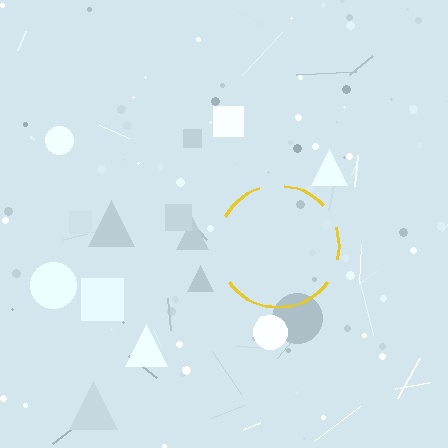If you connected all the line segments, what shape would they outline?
They would outline a circle.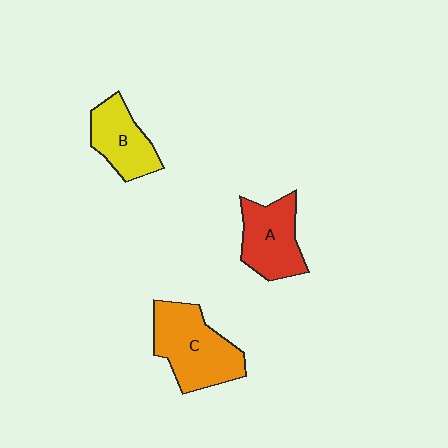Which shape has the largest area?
Shape C (orange).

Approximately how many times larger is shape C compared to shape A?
Approximately 1.3 times.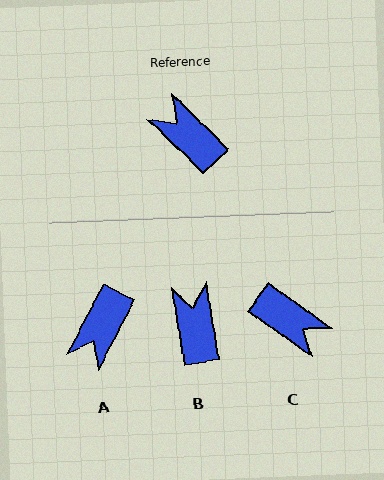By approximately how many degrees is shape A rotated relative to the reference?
Approximately 107 degrees counter-clockwise.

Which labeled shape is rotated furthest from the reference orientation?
C, about 171 degrees away.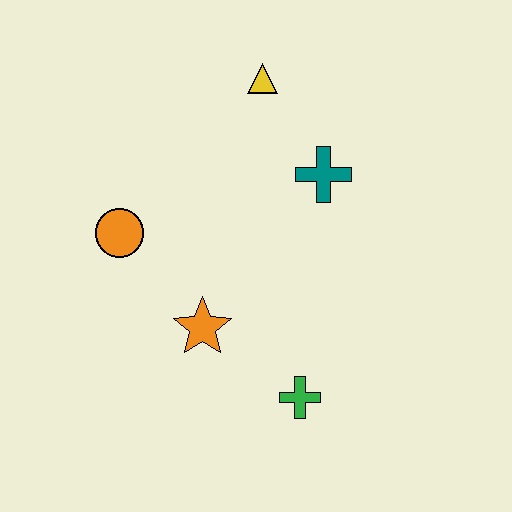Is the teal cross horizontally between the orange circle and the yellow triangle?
No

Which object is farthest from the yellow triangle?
The green cross is farthest from the yellow triangle.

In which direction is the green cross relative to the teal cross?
The green cross is below the teal cross.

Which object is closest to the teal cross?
The yellow triangle is closest to the teal cross.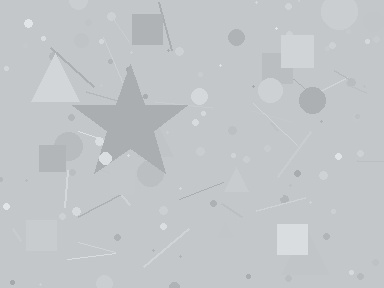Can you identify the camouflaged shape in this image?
The camouflaged shape is a star.